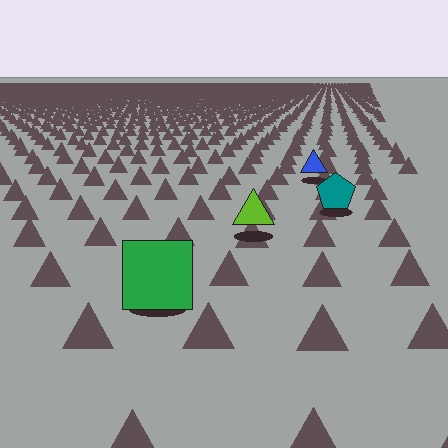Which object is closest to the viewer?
The green square is closest. The texture marks near it are larger and more spread out.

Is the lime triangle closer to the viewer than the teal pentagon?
Yes. The lime triangle is closer — you can tell from the texture gradient: the ground texture is coarser near it.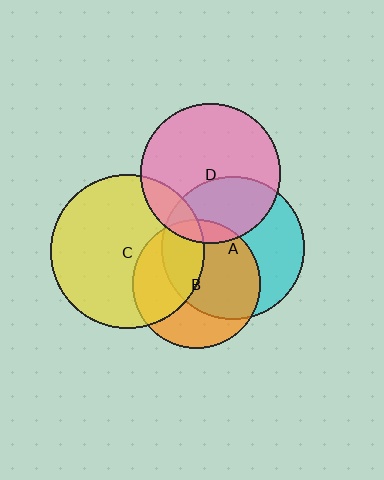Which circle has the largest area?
Circle C (yellow).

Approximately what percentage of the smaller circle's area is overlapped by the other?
Approximately 10%.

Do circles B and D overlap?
Yes.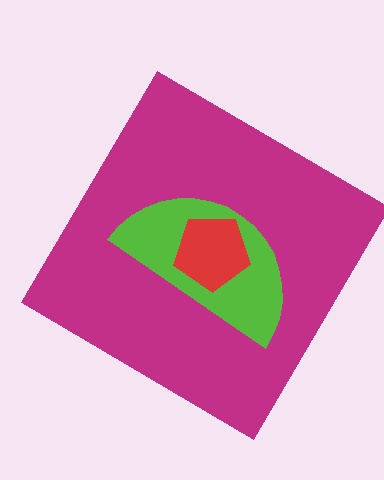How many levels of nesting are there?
3.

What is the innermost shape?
The red pentagon.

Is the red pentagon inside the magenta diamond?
Yes.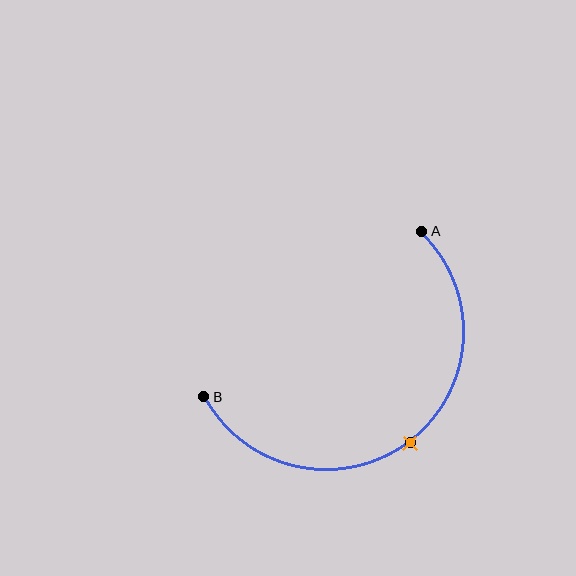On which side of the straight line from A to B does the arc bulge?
The arc bulges below and to the right of the straight line connecting A and B.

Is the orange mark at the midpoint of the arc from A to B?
Yes. The orange mark lies on the arc at equal arc-length from both A and B — it is the arc midpoint.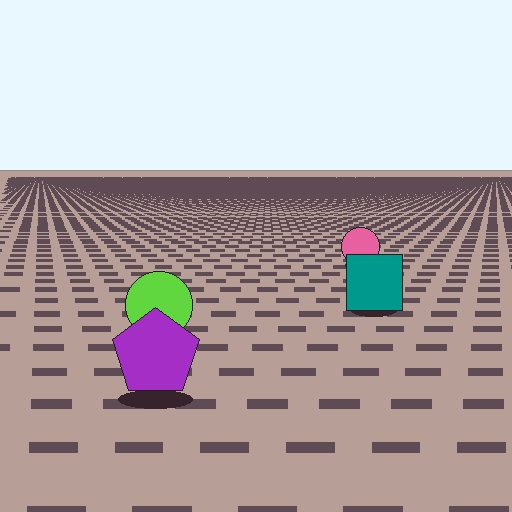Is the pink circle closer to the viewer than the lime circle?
No. The lime circle is closer — you can tell from the texture gradient: the ground texture is coarser near it.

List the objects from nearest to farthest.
From nearest to farthest: the purple pentagon, the lime circle, the teal square, the pink circle.